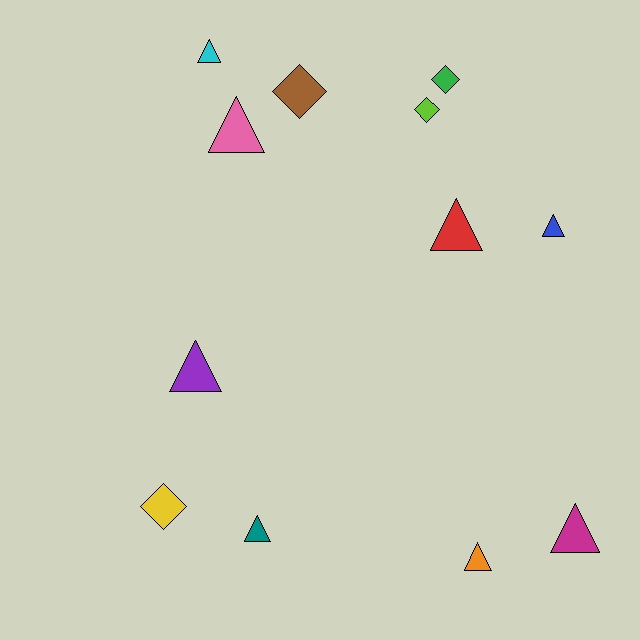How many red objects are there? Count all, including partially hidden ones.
There is 1 red object.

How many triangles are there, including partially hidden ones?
There are 8 triangles.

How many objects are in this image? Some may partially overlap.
There are 12 objects.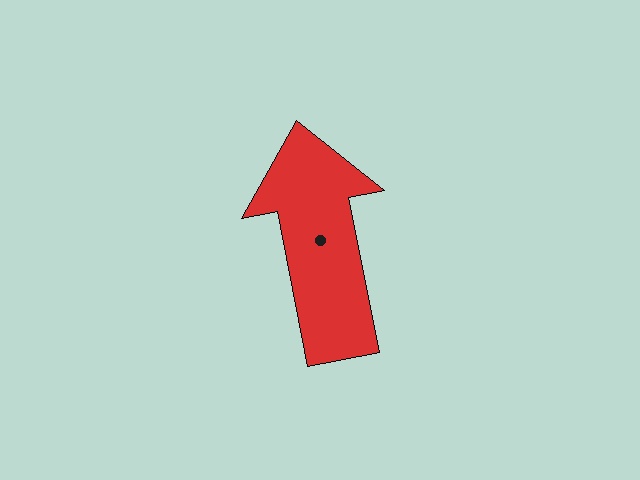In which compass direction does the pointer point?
North.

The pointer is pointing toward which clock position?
Roughly 12 o'clock.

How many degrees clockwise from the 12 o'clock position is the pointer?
Approximately 349 degrees.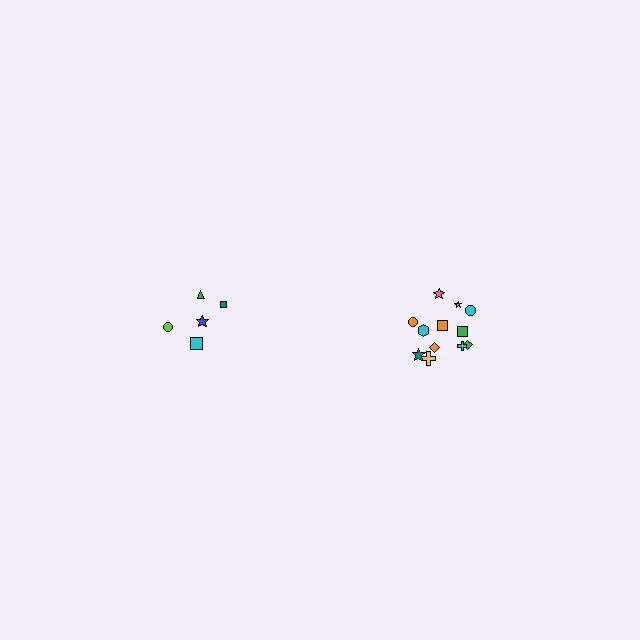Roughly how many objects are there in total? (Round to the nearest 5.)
Roughly 15 objects in total.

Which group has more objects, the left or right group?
The right group.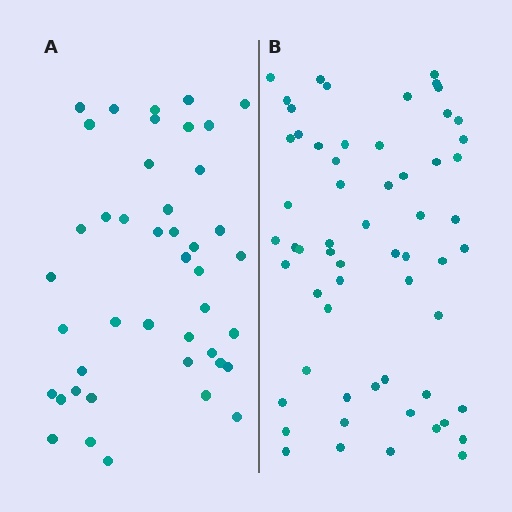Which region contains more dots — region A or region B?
Region B (the right region) has more dots.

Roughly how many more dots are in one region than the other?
Region B has approximately 15 more dots than region A.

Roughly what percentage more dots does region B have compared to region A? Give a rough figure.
About 40% more.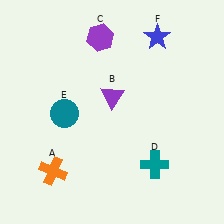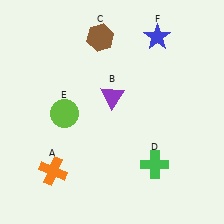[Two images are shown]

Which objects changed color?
C changed from purple to brown. D changed from teal to green. E changed from teal to lime.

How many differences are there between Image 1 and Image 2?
There are 3 differences between the two images.